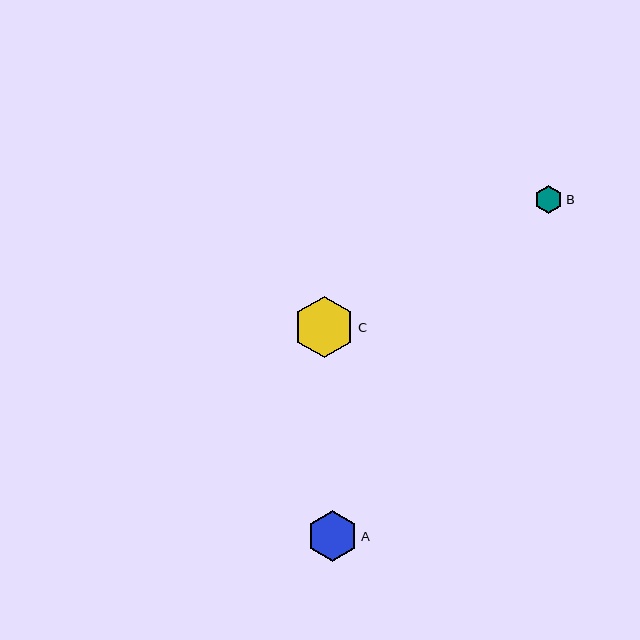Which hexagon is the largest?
Hexagon C is the largest with a size of approximately 61 pixels.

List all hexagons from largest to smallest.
From largest to smallest: C, A, B.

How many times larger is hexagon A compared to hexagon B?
Hexagon A is approximately 1.8 times the size of hexagon B.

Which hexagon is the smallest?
Hexagon B is the smallest with a size of approximately 28 pixels.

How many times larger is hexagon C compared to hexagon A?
Hexagon C is approximately 1.2 times the size of hexagon A.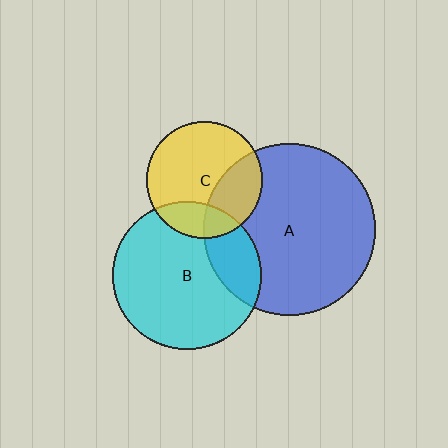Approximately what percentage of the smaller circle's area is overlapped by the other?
Approximately 20%.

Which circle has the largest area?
Circle A (blue).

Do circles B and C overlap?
Yes.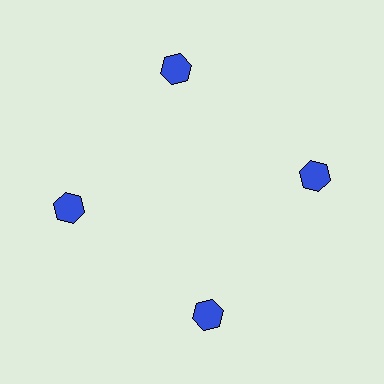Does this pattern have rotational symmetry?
Yes, this pattern has 4-fold rotational symmetry. It looks the same after rotating 90 degrees around the center.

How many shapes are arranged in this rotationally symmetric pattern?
There are 4 shapes, arranged in 4 groups of 1.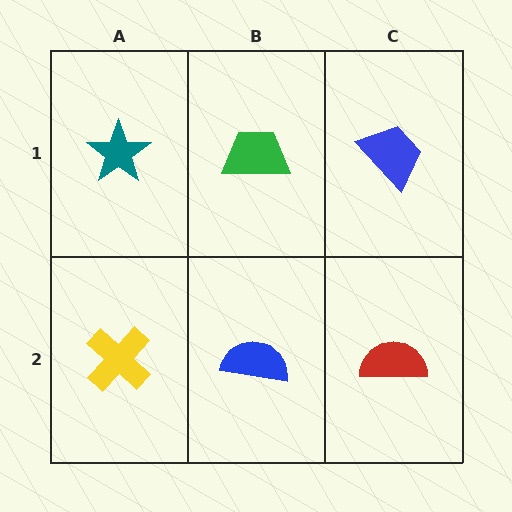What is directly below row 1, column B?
A blue semicircle.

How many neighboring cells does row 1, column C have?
2.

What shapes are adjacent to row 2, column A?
A teal star (row 1, column A), a blue semicircle (row 2, column B).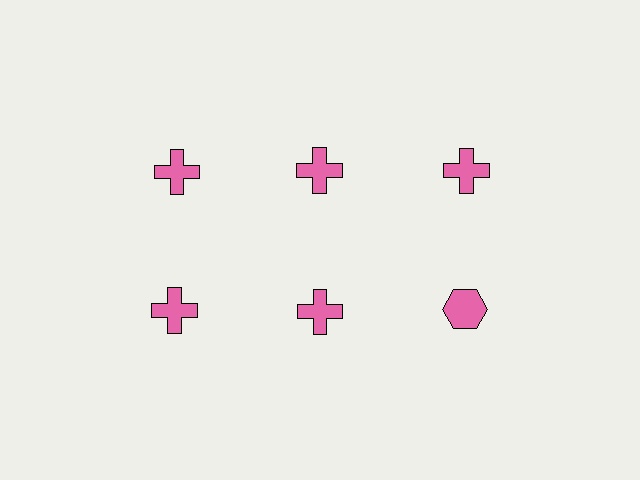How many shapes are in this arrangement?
There are 6 shapes arranged in a grid pattern.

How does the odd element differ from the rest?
It has a different shape: hexagon instead of cross.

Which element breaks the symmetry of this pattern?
The pink hexagon in the second row, center column breaks the symmetry. All other shapes are pink crosses.